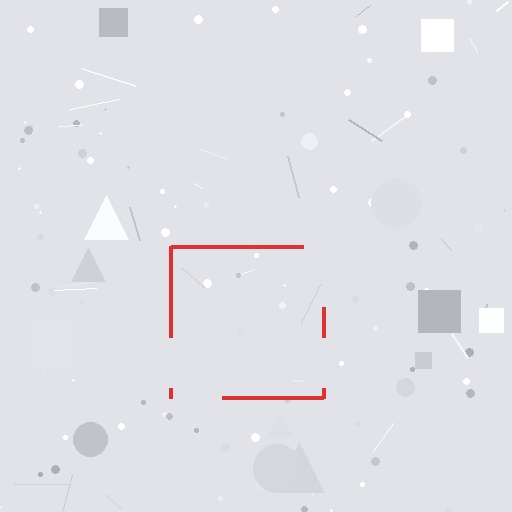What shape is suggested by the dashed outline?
The dashed outline suggests a square.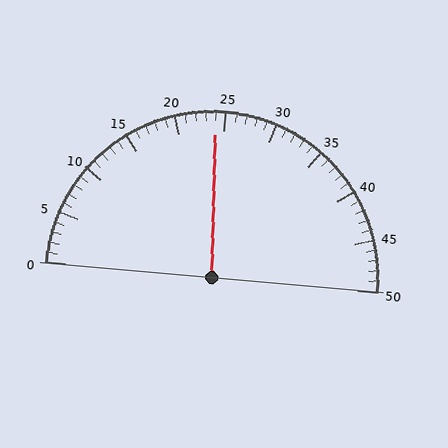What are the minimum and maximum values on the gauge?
The gauge ranges from 0 to 50.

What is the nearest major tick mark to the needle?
The nearest major tick mark is 25.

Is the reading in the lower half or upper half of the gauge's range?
The reading is in the lower half of the range (0 to 50).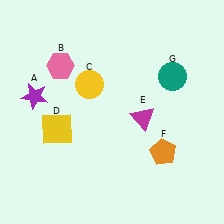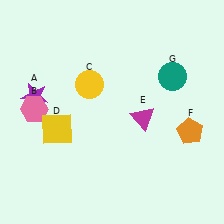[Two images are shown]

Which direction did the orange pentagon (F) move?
The orange pentagon (F) moved right.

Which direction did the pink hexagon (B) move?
The pink hexagon (B) moved down.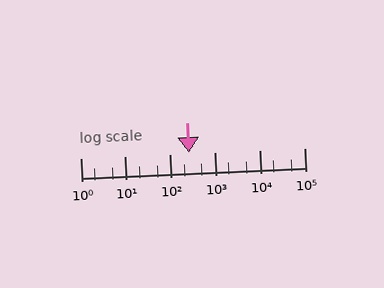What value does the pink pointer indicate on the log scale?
The pointer indicates approximately 260.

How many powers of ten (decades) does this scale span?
The scale spans 5 decades, from 1 to 100000.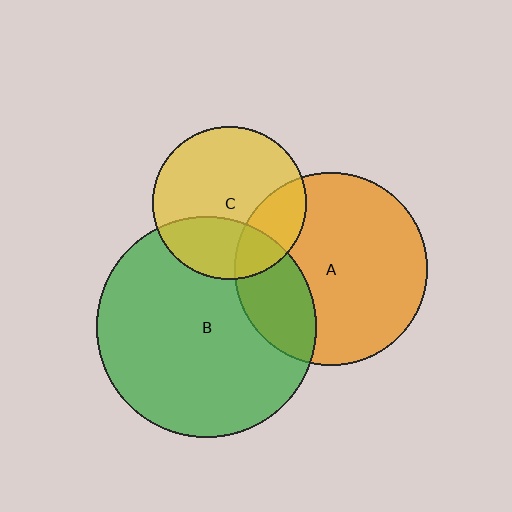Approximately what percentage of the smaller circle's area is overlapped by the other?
Approximately 25%.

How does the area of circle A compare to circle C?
Approximately 1.6 times.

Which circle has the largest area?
Circle B (green).